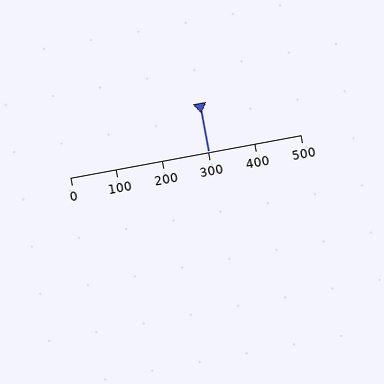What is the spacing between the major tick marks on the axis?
The major ticks are spaced 100 apart.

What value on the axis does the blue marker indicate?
The marker indicates approximately 300.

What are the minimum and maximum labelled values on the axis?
The axis runs from 0 to 500.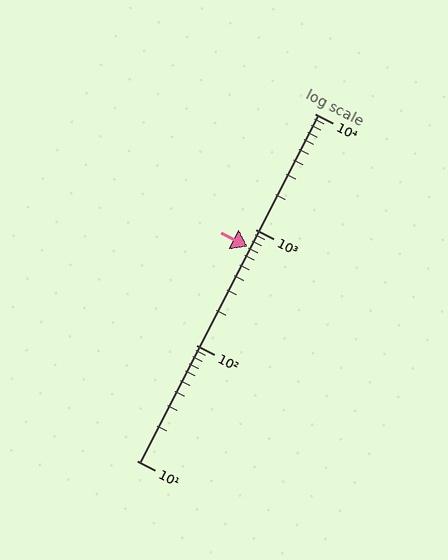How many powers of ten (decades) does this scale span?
The scale spans 3 decades, from 10 to 10000.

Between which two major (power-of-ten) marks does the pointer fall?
The pointer is between 100 and 1000.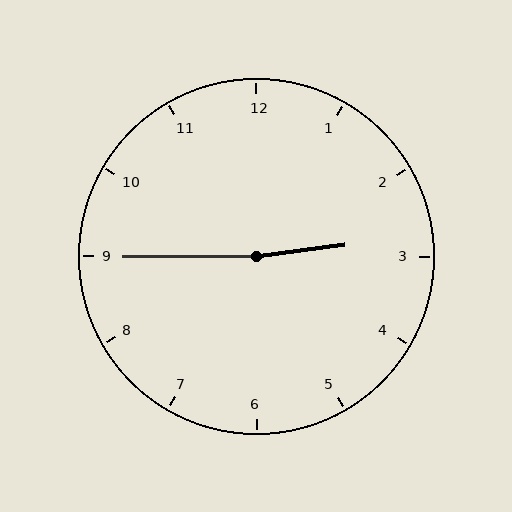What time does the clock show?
2:45.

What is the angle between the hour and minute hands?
Approximately 172 degrees.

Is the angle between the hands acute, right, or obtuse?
It is obtuse.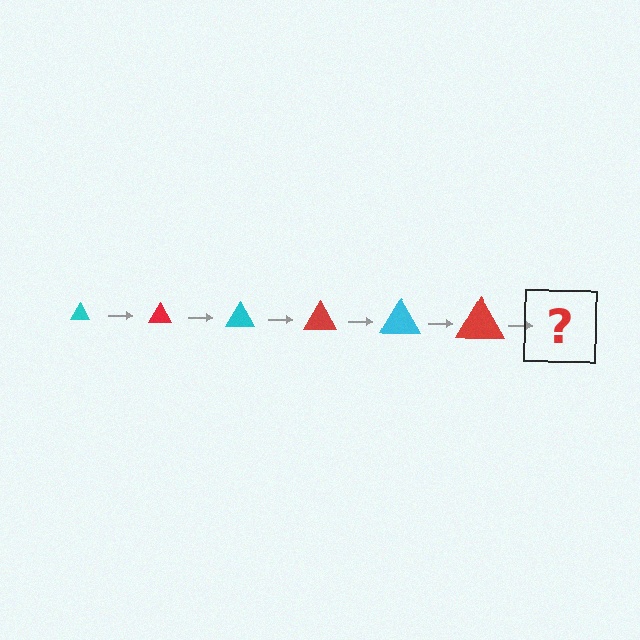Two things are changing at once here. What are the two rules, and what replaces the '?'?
The two rules are that the triangle grows larger each step and the color cycles through cyan and red. The '?' should be a cyan triangle, larger than the previous one.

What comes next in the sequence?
The next element should be a cyan triangle, larger than the previous one.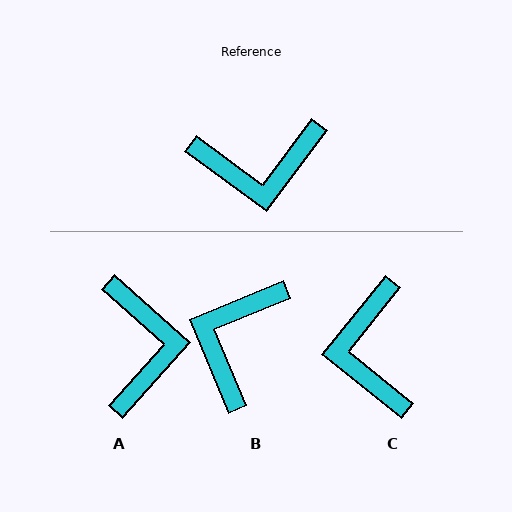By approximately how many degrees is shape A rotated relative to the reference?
Approximately 85 degrees counter-clockwise.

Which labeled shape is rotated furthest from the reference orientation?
B, about 121 degrees away.